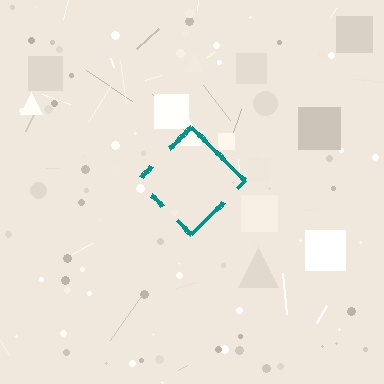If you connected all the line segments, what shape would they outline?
They would outline a diamond.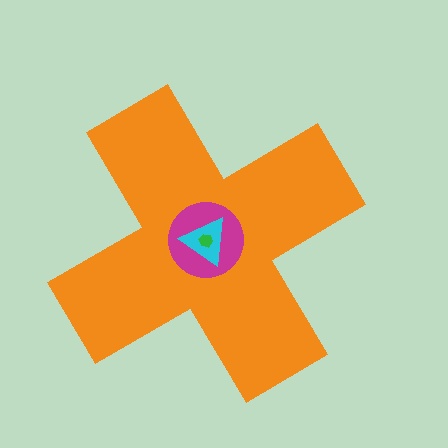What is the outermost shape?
The orange cross.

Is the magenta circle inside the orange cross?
Yes.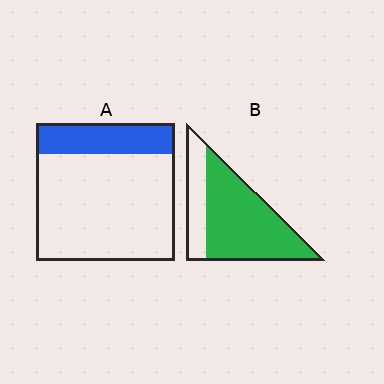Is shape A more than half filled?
No.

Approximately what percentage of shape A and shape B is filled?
A is approximately 20% and B is approximately 75%.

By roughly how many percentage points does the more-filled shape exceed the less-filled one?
By roughly 50 percentage points (B over A).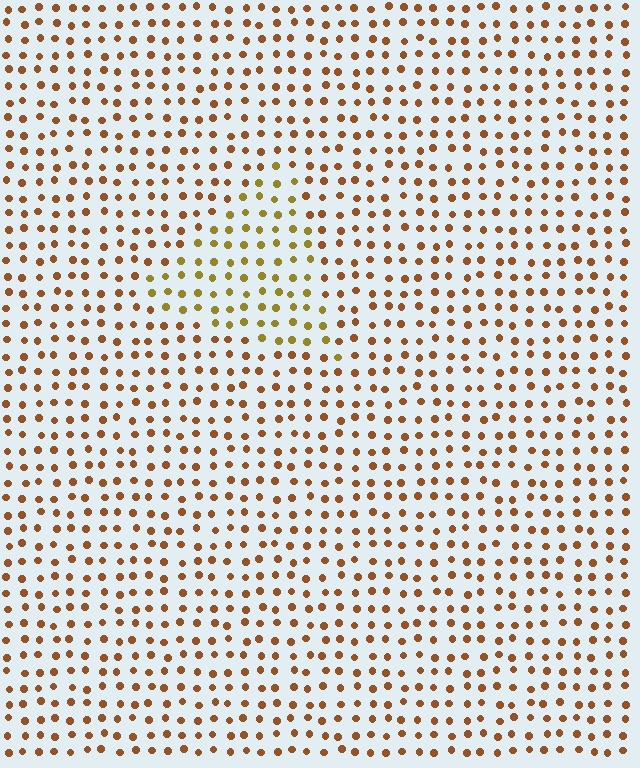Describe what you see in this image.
The image is filled with small brown elements in a uniform arrangement. A triangle-shaped region is visible where the elements are tinted to a slightly different hue, forming a subtle color boundary.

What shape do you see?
I see a triangle.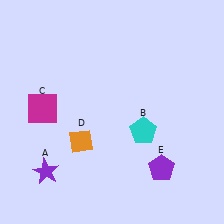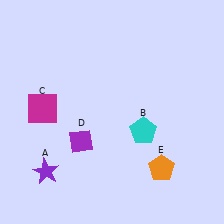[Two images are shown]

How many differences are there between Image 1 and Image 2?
There are 2 differences between the two images.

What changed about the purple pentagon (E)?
In Image 1, E is purple. In Image 2, it changed to orange.